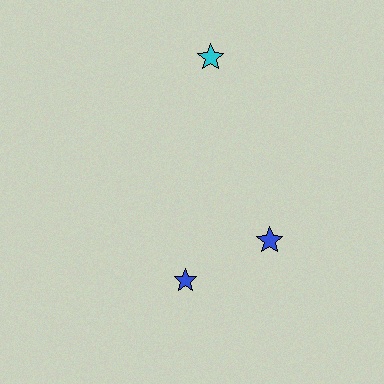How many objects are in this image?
There are 3 objects.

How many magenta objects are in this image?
There are no magenta objects.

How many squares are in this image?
There are no squares.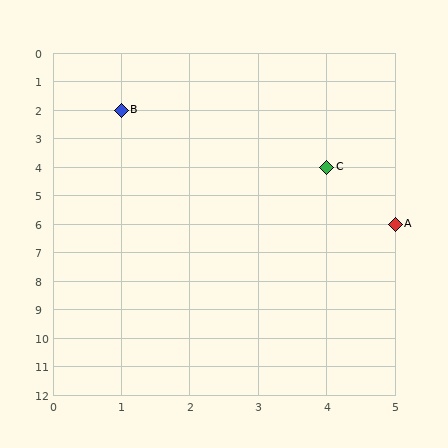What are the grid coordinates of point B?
Point B is at grid coordinates (1, 2).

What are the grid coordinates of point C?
Point C is at grid coordinates (4, 4).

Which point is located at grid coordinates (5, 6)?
Point A is at (5, 6).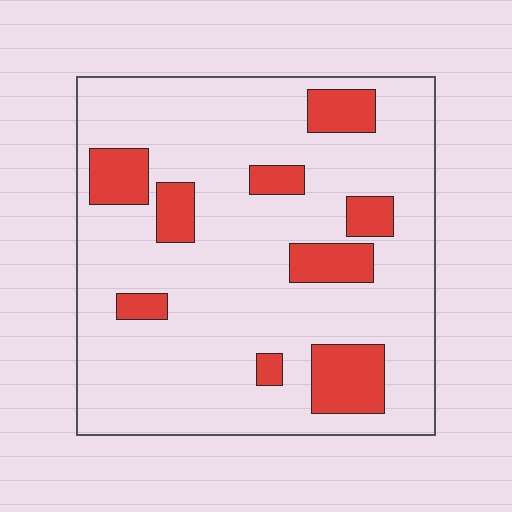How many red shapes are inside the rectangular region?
9.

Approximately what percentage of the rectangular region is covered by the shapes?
Approximately 20%.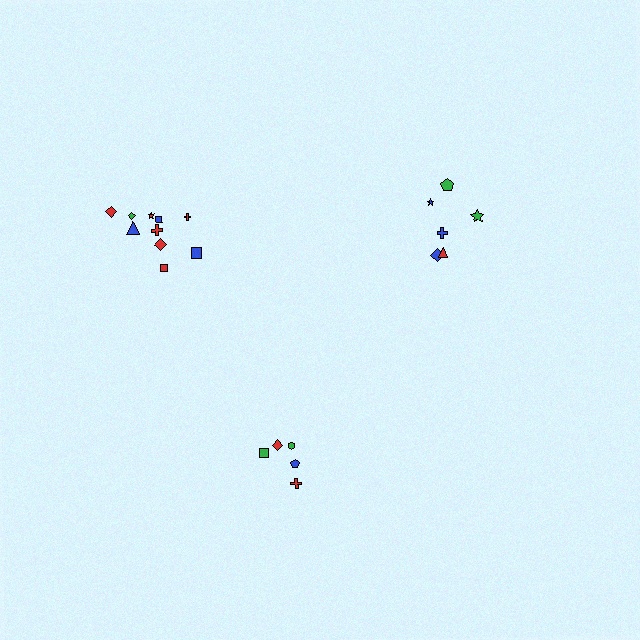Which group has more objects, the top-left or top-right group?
The top-left group.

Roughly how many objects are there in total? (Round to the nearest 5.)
Roughly 20 objects in total.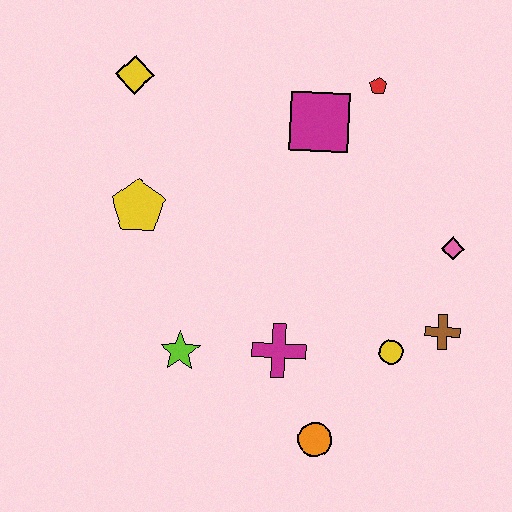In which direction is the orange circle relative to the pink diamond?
The orange circle is below the pink diamond.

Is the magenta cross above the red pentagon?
No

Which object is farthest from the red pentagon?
The orange circle is farthest from the red pentagon.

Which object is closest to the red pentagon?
The magenta square is closest to the red pentagon.